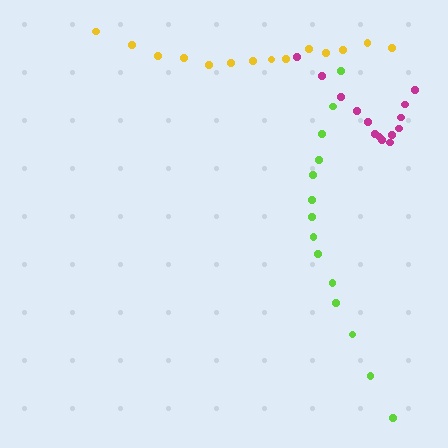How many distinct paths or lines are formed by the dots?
There are 3 distinct paths.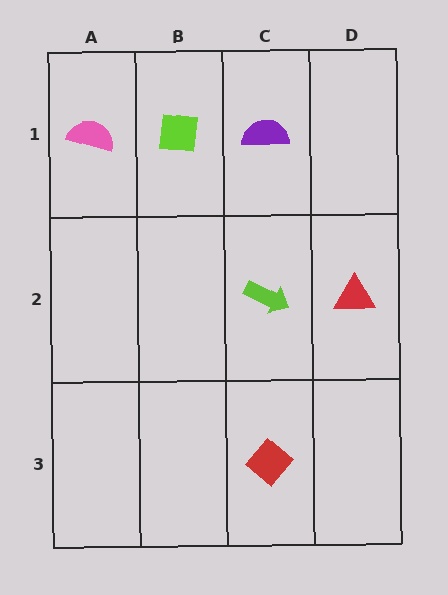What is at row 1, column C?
A purple semicircle.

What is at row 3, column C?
A red diamond.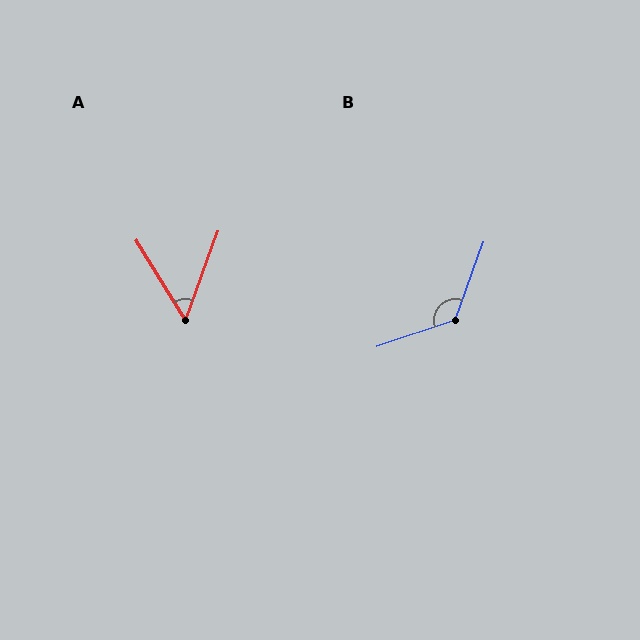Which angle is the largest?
B, at approximately 129 degrees.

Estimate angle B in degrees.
Approximately 129 degrees.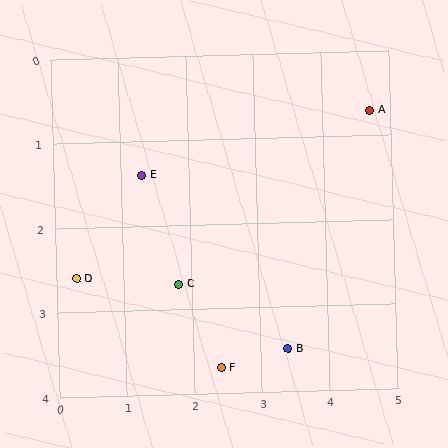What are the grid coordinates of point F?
Point F is at approximately (2.4, 3.7).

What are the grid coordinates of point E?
Point E is at approximately (1.3, 1.4).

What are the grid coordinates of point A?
Point A is at approximately (4.7, 0.7).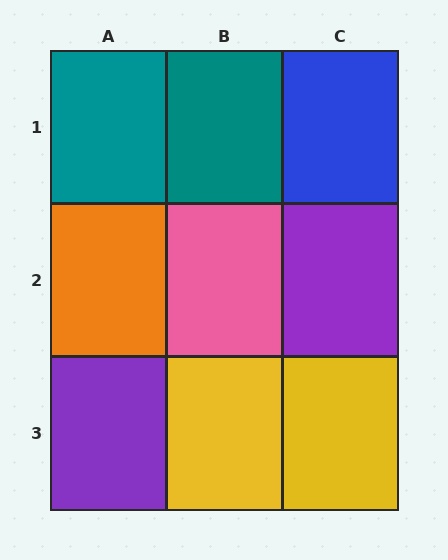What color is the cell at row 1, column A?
Teal.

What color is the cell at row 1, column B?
Teal.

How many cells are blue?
1 cell is blue.